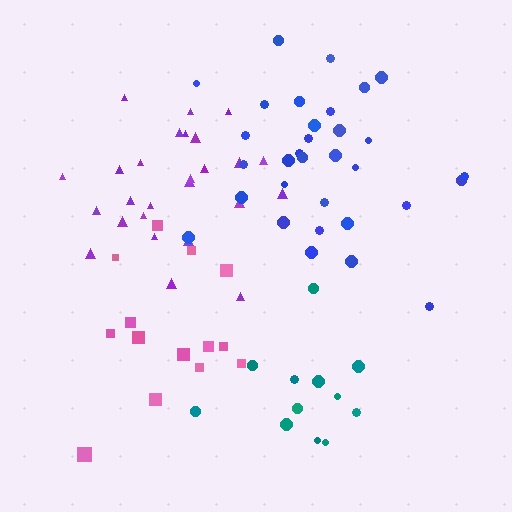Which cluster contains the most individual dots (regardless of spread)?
Blue (32).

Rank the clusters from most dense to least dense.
purple, blue, pink, teal.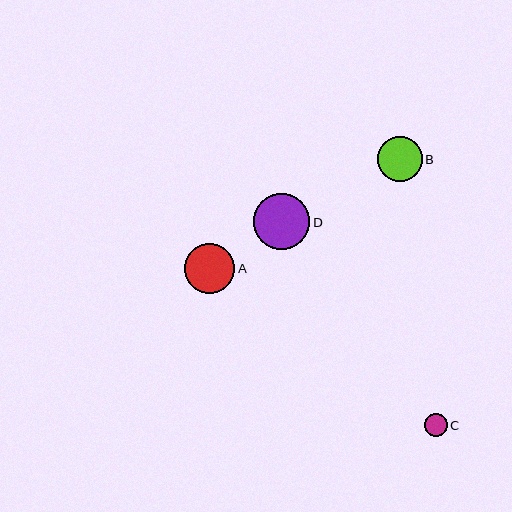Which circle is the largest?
Circle D is the largest with a size of approximately 56 pixels.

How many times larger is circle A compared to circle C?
Circle A is approximately 2.2 times the size of circle C.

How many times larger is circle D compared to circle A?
Circle D is approximately 1.1 times the size of circle A.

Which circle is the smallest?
Circle C is the smallest with a size of approximately 23 pixels.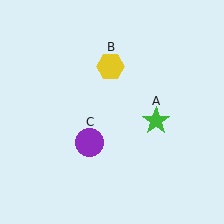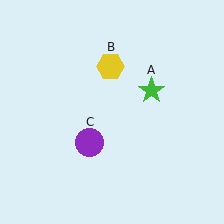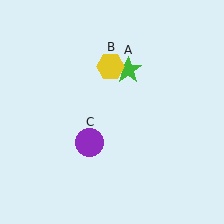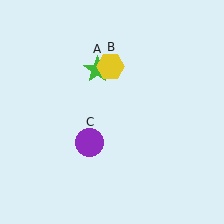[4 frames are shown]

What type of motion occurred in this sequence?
The green star (object A) rotated counterclockwise around the center of the scene.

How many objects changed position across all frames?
1 object changed position: green star (object A).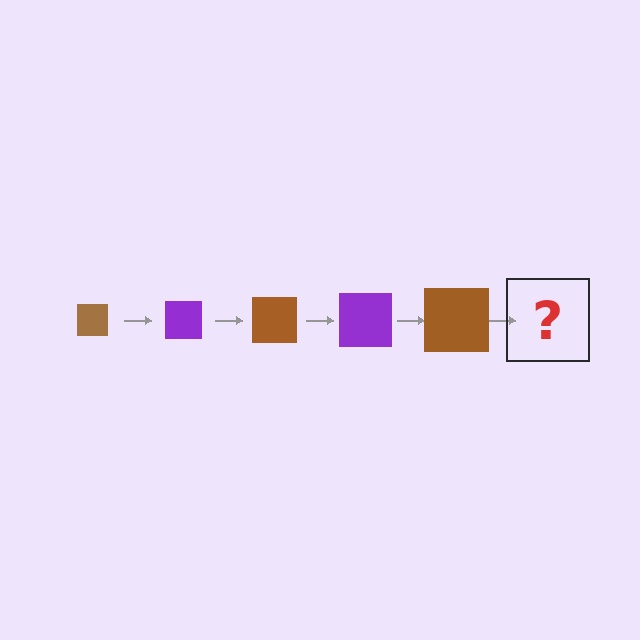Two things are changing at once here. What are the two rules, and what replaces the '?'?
The two rules are that the square grows larger each step and the color cycles through brown and purple. The '?' should be a purple square, larger than the previous one.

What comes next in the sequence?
The next element should be a purple square, larger than the previous one.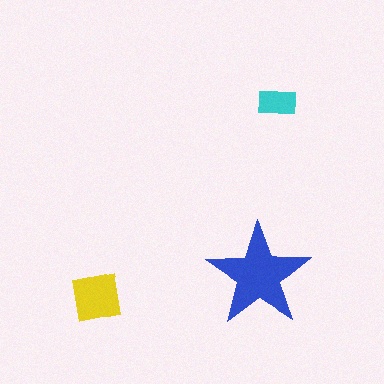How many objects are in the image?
There are 3 objects in the image.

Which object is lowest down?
The yellow square is bottommost.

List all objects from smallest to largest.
The cyan rectangle, the yellow square, the blue star.